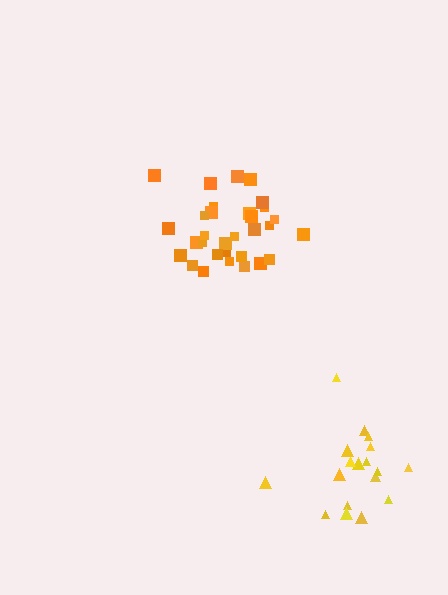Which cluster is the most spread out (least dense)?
Yellow.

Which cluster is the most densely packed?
Orange.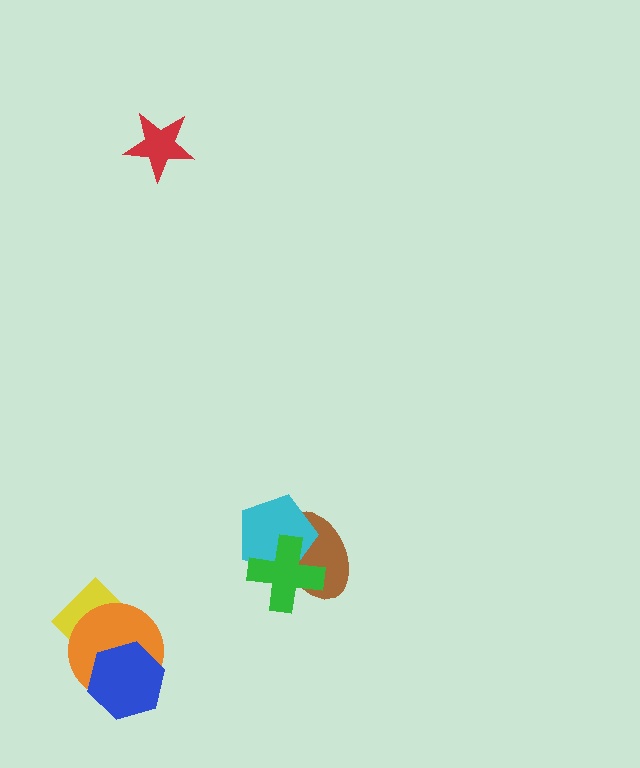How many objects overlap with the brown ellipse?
2 objects overlap with the brown ellipse.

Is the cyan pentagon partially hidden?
Yes, it is partially covered by another shape.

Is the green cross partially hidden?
No, no other shape covers it.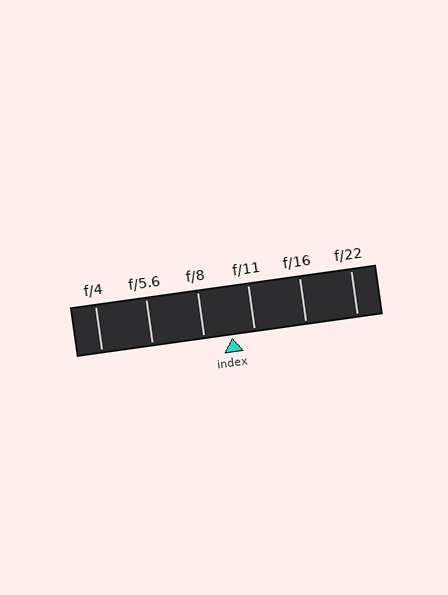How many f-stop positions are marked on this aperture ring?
There are 6 f-stop positions marked.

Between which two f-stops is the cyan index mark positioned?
The index mark is between f/8 and f/11.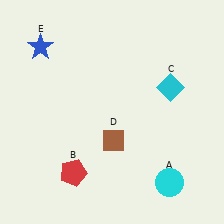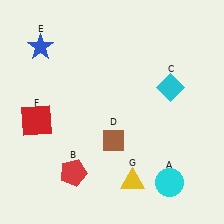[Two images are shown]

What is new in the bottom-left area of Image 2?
A red square (F) was added in the bottom-left area of Image 2.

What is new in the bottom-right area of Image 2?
A yellow triangle (G) was added in the bottom-right area of Image 2.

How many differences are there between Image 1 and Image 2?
There are 2 differences between the two images.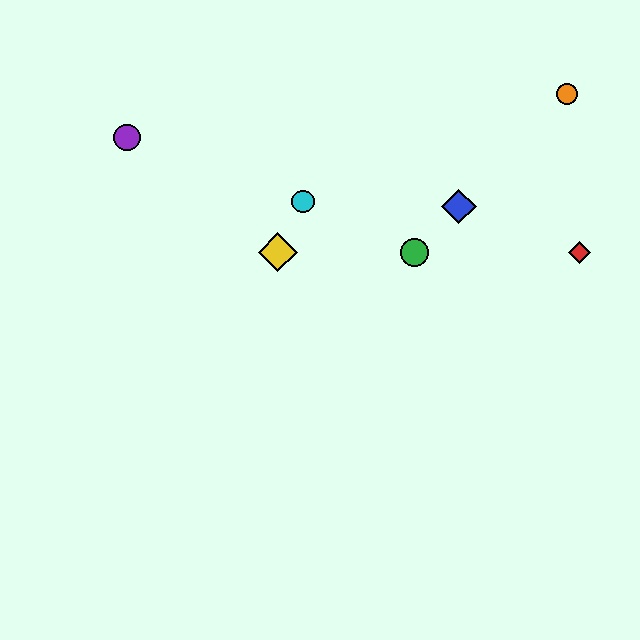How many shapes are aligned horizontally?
3 shapes (the red diamond, the green circle, the yellow diamond) are aligned horizontally.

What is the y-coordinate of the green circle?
The green circle is at y≈252.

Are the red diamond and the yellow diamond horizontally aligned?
Yes, both are at y≈252.